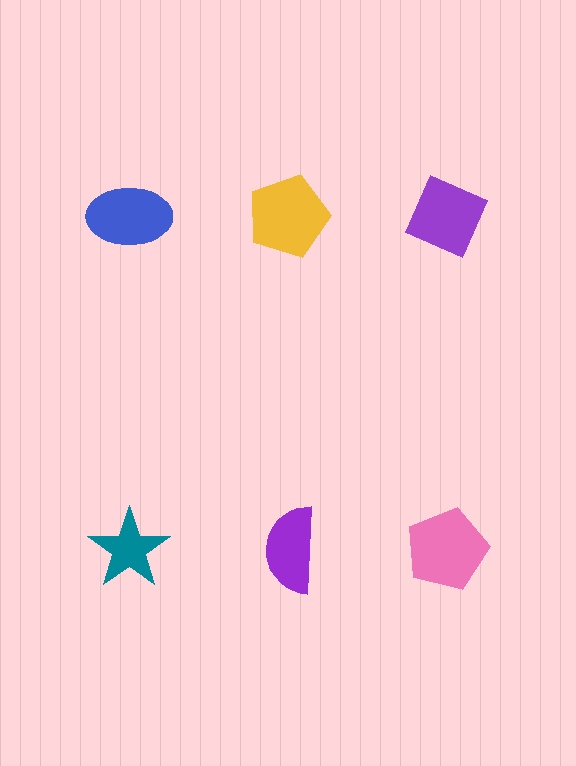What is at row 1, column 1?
A blue ellipse.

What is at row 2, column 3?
A pink pentagon.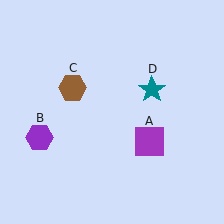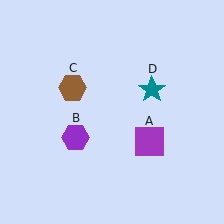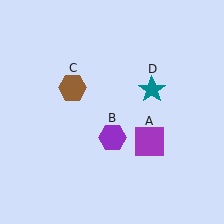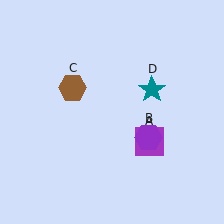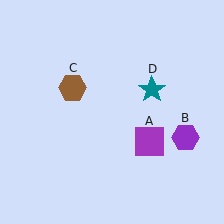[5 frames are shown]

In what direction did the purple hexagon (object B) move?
The purple hexagon (object B) moved right.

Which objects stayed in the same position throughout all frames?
Purple square (object A) and brown hexagon (object C) and teal star (object D) remained stationary.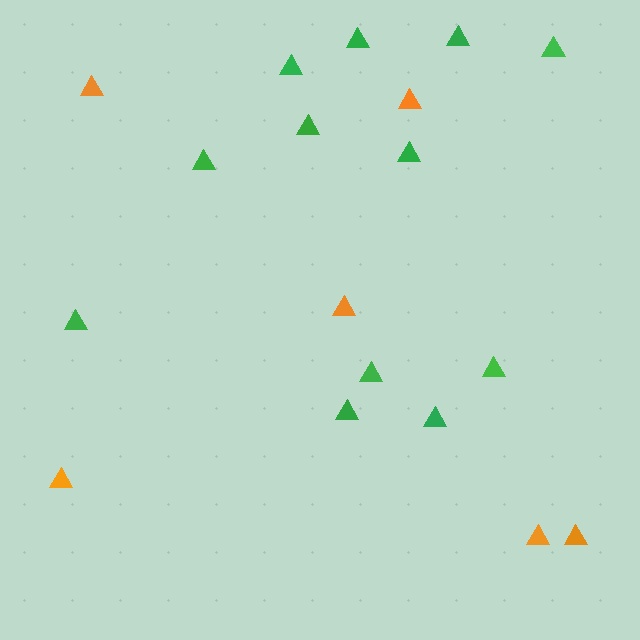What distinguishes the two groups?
There are 2 groups: one group of orange triangles (6) and one group of green triangles (12).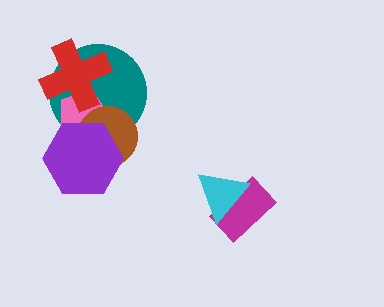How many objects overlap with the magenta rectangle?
1 object overlaps with the magenta rectangle.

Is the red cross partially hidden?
No, no other shape covers it.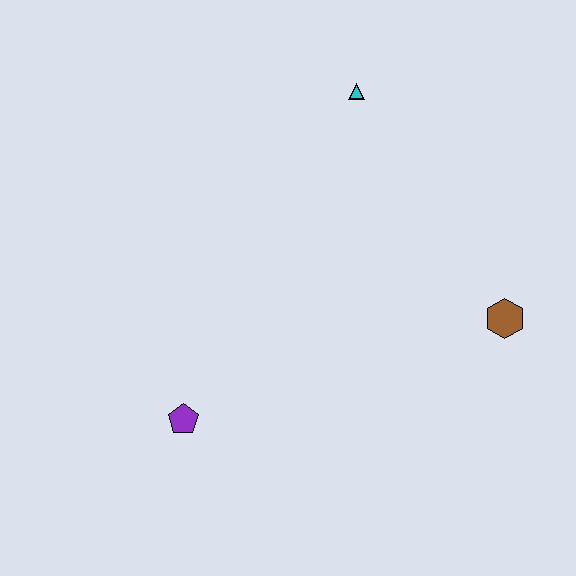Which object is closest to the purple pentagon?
The brown hexagon is closest to the purple pentagon.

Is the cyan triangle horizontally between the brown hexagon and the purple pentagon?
Yes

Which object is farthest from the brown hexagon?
The purple pentagon is farthest from the brown hexagon.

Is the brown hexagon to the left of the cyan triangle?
No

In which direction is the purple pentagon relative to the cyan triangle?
The purple pentagon is below the cyan triangle.